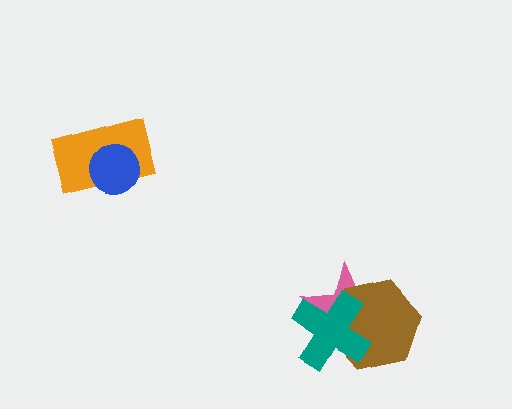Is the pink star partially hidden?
Yes, it is partially covered by another shape.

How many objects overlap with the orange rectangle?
1 object overlaps with the orange rectangle.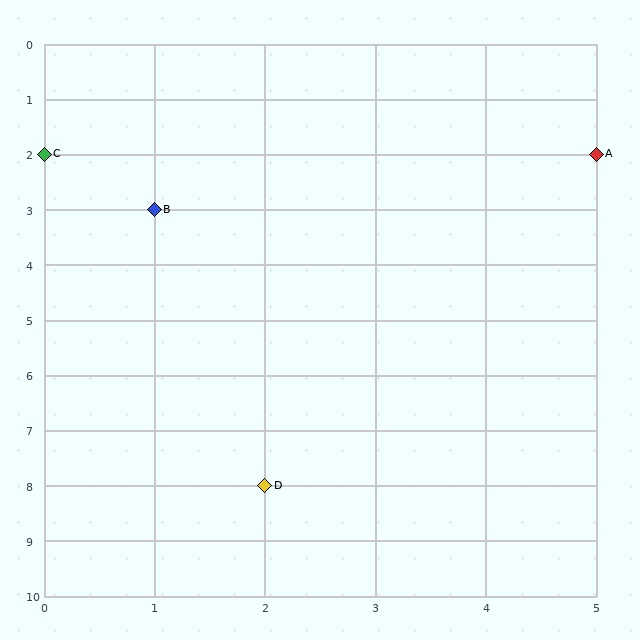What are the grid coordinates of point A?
Point A is at grid coordinates (5, 2).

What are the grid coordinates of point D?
Point D is at grid coordinates (2, 8).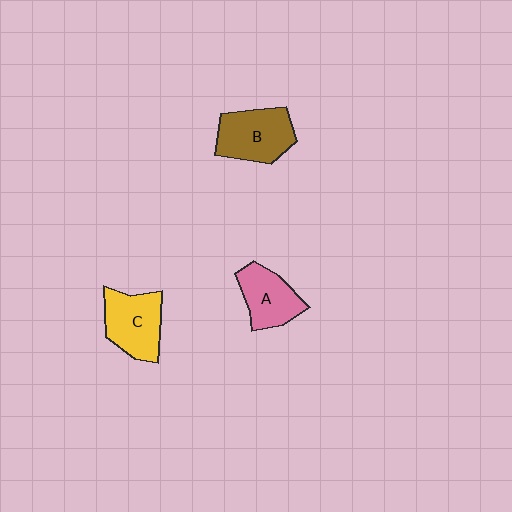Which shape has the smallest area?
Shape A (pink).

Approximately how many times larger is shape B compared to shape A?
Approximately 1.2 times.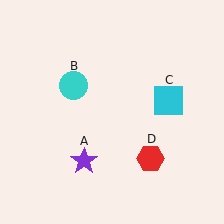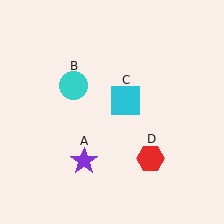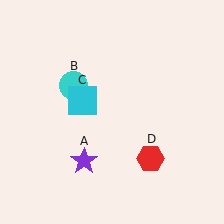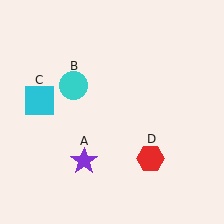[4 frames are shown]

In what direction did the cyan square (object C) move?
The cyan square (object C) moved left.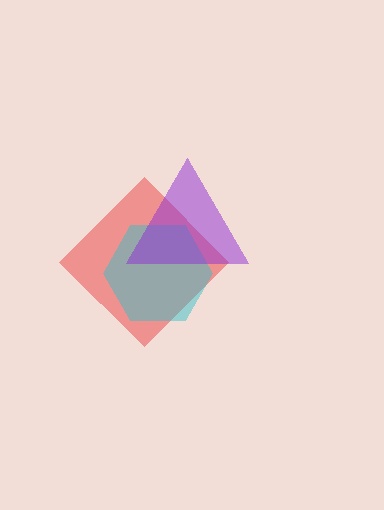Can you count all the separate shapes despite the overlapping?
Yes, there are 3 separate shapes.